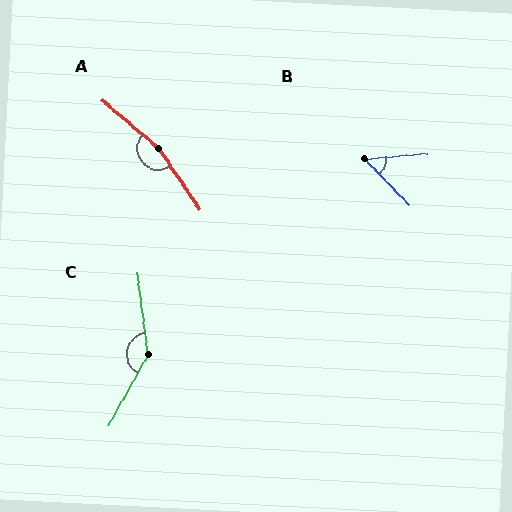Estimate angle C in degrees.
Approximately 144 degrees.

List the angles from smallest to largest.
B (50°), C (144°), A (165°).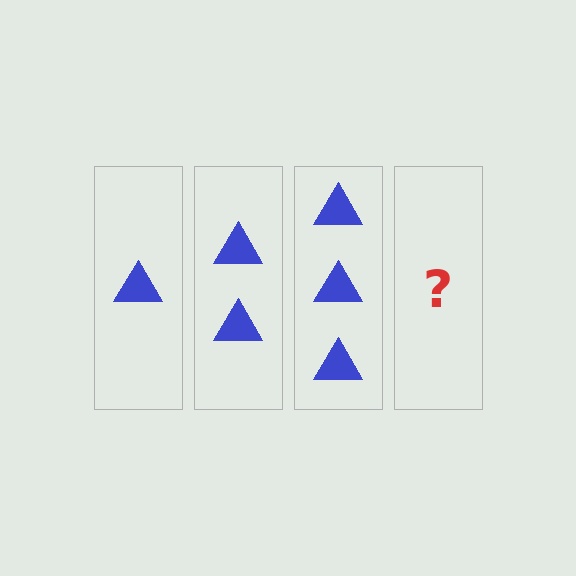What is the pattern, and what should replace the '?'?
The pattern is that each step adds one more triangle. The '?' should be 4 triangles.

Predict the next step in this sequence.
The next step is 4 triangles.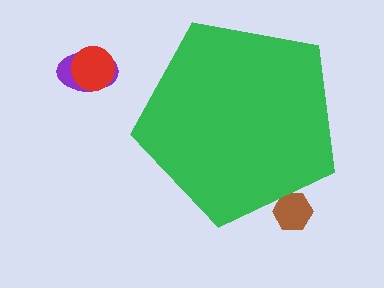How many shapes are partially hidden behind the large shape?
1 shape is partially hidden.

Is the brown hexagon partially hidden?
Yes, the brown hexagon is partially hidden behind the green pentagon.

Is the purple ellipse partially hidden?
No, the purple ellipse is fully visible.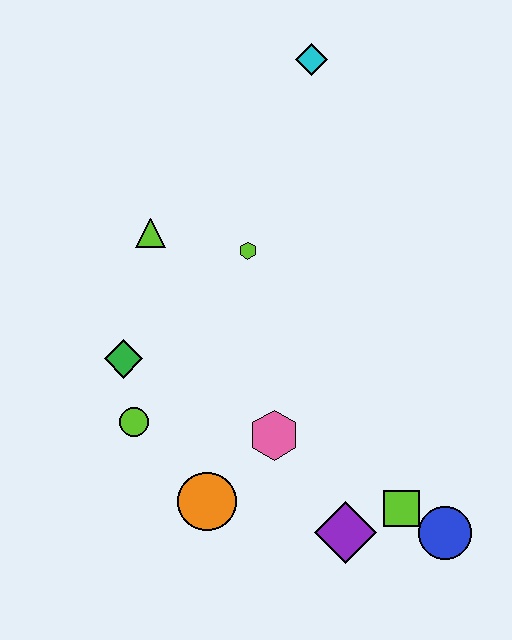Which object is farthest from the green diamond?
The blue circle is farthest from the green diamond.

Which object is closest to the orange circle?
The pink hexagon is closest to the orange circle.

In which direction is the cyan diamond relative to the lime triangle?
The cyan diamond is above the lime triangle.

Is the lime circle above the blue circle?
Yes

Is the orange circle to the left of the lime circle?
No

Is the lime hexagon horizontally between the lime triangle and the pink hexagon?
Yes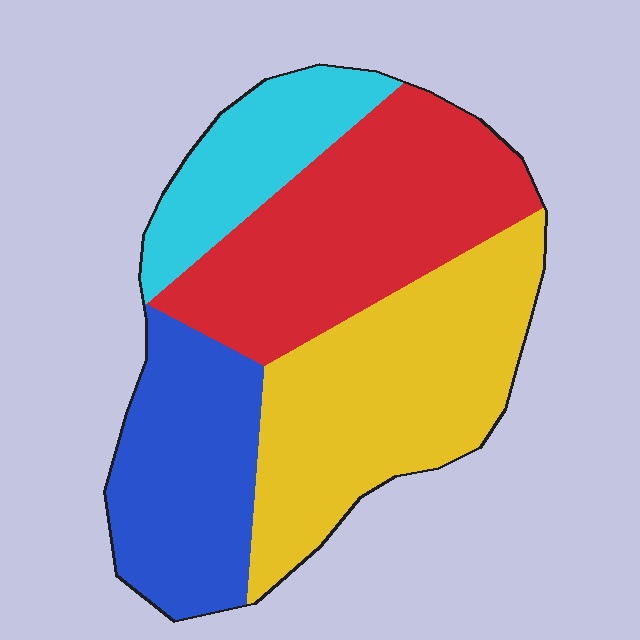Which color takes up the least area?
Cyan, at roughly 15%.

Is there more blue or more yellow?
Yellow.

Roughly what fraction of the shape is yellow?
Yellow takes up between a quarter and a half of the shape.